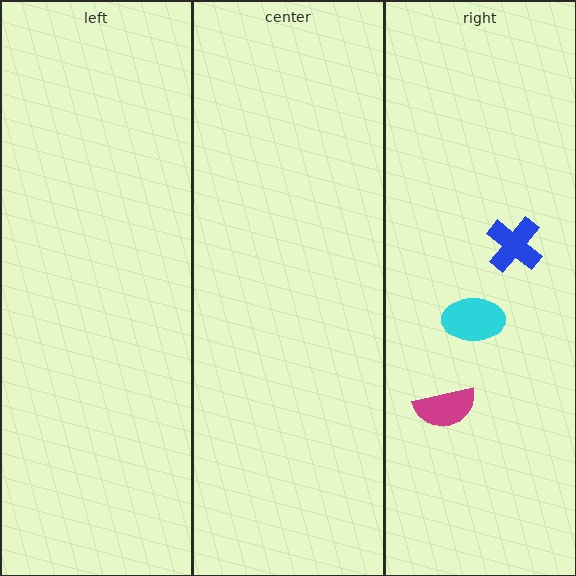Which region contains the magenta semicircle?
The right region.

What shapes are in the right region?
The blue cross, the magenta semicircle, the cyan ellipse.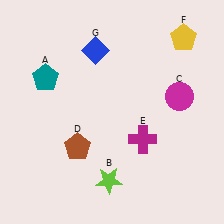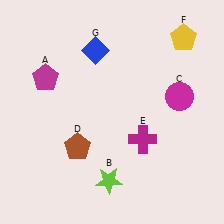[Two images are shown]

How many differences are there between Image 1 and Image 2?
There is 1 difference between the two images.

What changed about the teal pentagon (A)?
In Image 1, A is teal. In Image 2, it changed to magenta.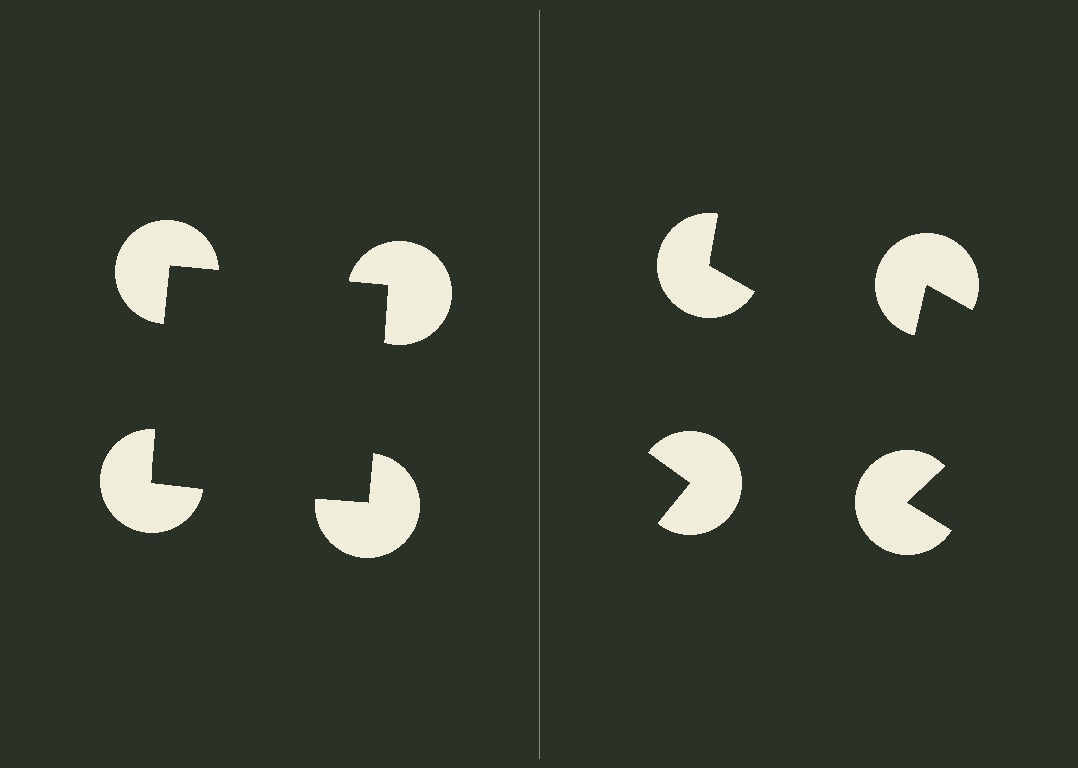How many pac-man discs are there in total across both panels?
8 — 4 on each side.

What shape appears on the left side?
An illusory square.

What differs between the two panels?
The pac-man discs are positioned identically on both sides; only the wedge orientations differ. On the left they align to a square; on the right they are misaligned.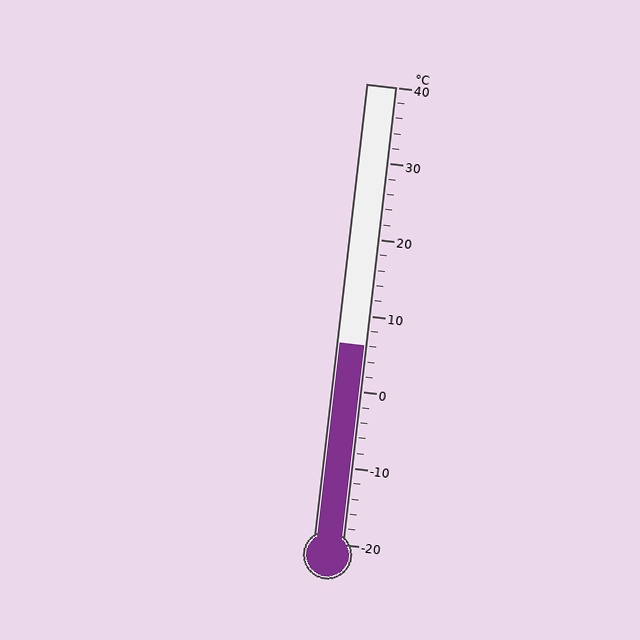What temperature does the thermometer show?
The thermometer shows approximately 6°C.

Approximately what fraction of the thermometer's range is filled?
The thermometer is filled to approximately 45% of its range.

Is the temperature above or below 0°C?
The temperature is above 0°C.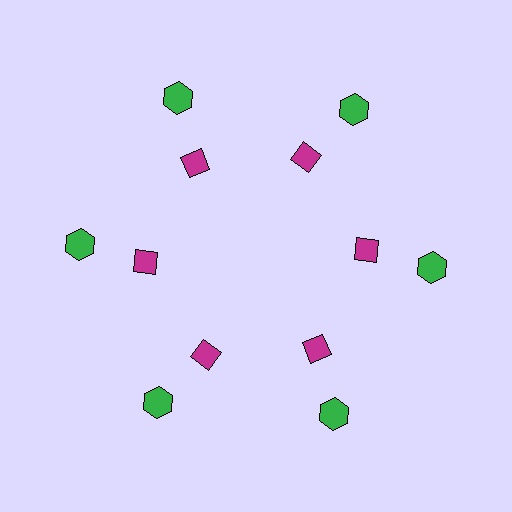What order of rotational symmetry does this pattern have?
This pattern has 6-fold rotational symmetry.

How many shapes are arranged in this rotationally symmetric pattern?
There are 12 shapes, arranged in 6 groups of 2.